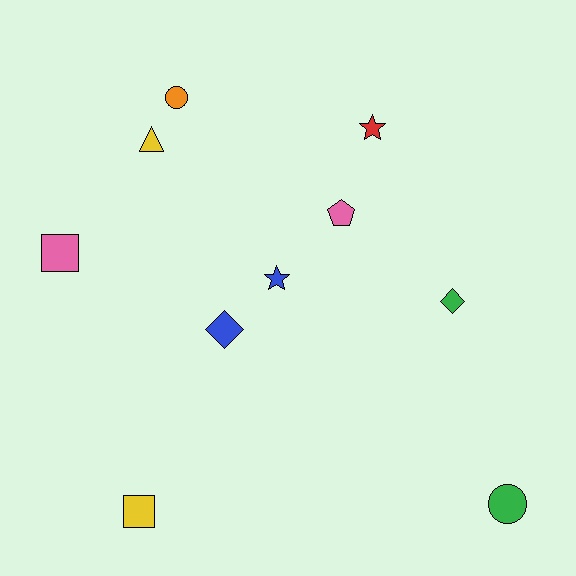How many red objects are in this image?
There is 1 red object.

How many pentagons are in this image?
There is 1 pentagon.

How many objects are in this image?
There are 10 objects.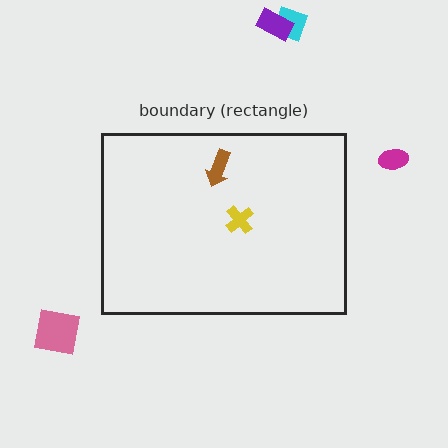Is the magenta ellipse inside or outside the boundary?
Outside.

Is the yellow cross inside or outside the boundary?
Inside.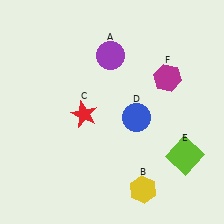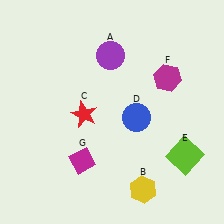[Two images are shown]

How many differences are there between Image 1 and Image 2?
There is 1 difference between the two images.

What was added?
A magenta diamond (G) was added in Image 2.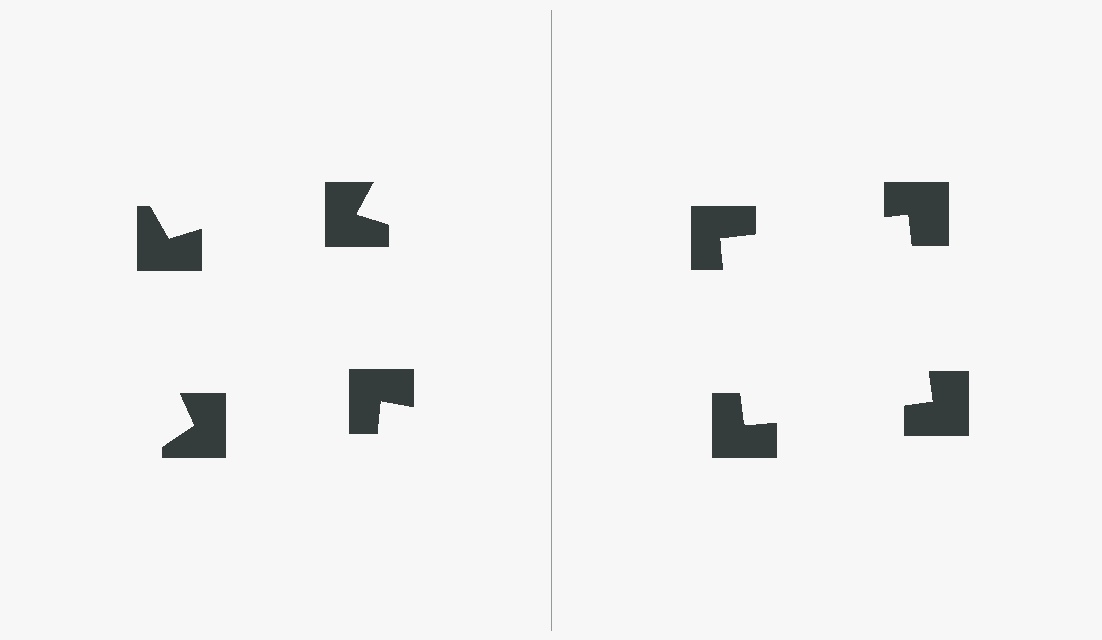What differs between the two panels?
The notched squares are positioned identically on both sides; only the wedge orientations differ. On the right they align to a square; on the left they are misaligned.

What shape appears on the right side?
An illusory square.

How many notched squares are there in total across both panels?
8 — 4 on each side.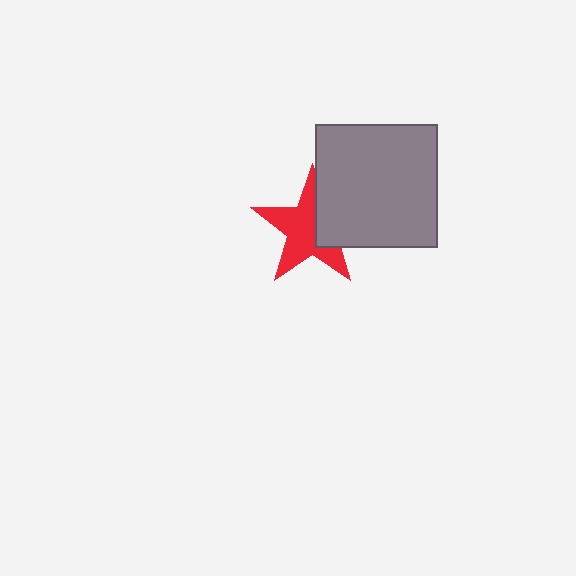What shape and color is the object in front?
The object in front is a gray square.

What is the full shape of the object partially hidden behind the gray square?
The partially hidden object is a red star.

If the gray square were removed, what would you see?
You would see the complete red star.